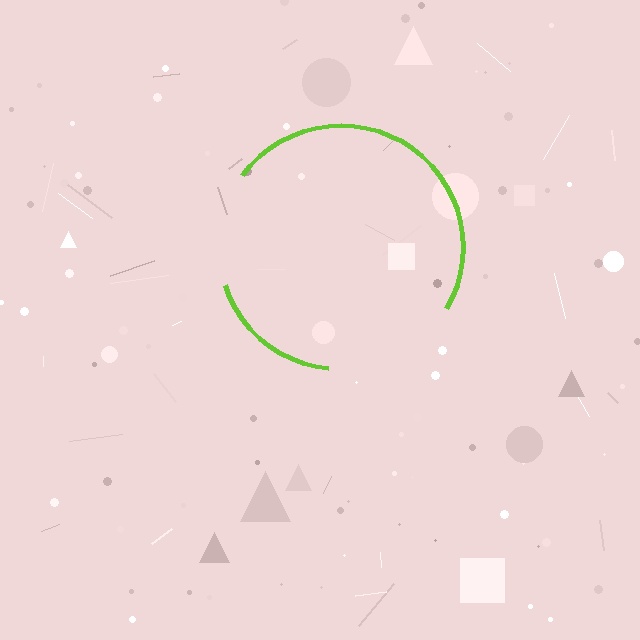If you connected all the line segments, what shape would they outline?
They would outline a circle.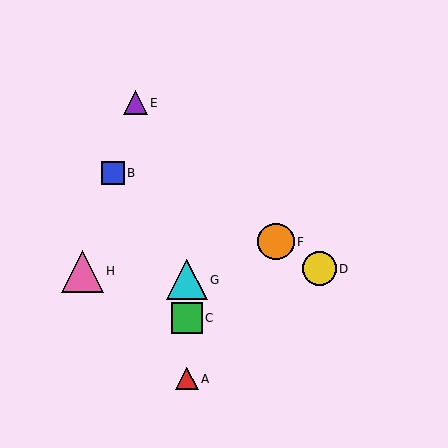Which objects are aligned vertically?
Objects A, C, G are aligned vertically.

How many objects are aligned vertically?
3 objects (A, C, G) are aligned vertically.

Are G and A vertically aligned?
Yes, both are at x≈187.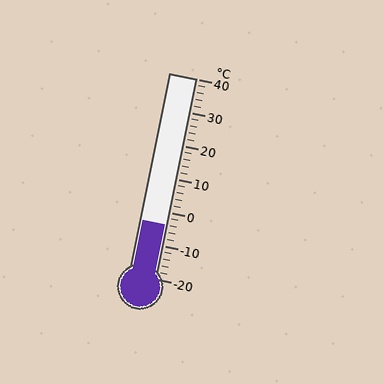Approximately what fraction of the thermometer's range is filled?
The thermometer is filled to approximately 25% of its range.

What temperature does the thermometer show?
The thermometer shows approximately -4°C.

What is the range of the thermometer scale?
The thermometer scale ranges from -20°C to 40°C.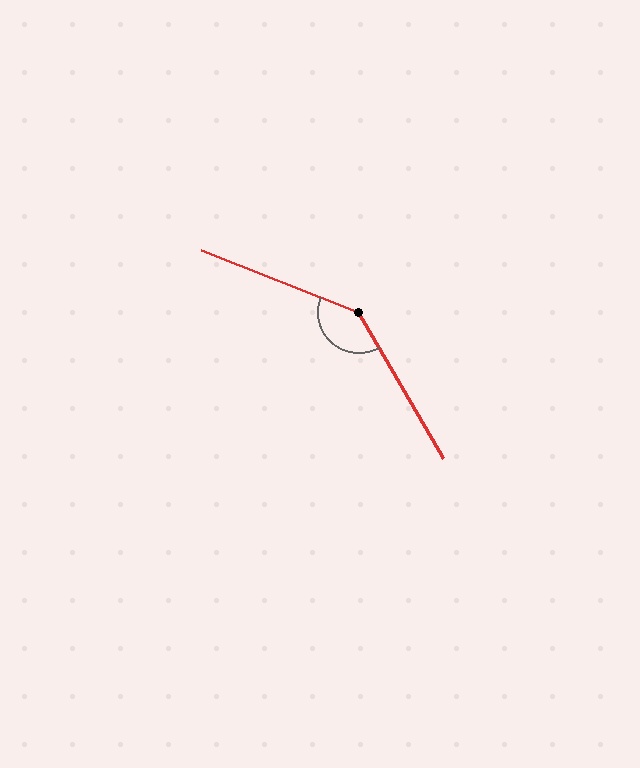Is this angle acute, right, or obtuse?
It is obtuse.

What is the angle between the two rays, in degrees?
Approximately 142 degrees.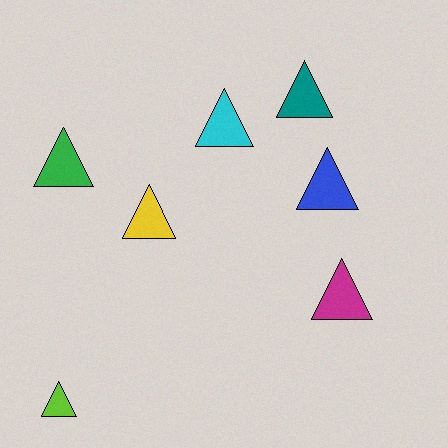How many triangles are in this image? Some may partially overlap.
There are 7 triangles.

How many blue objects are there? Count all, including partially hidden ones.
There is 1 blue object.